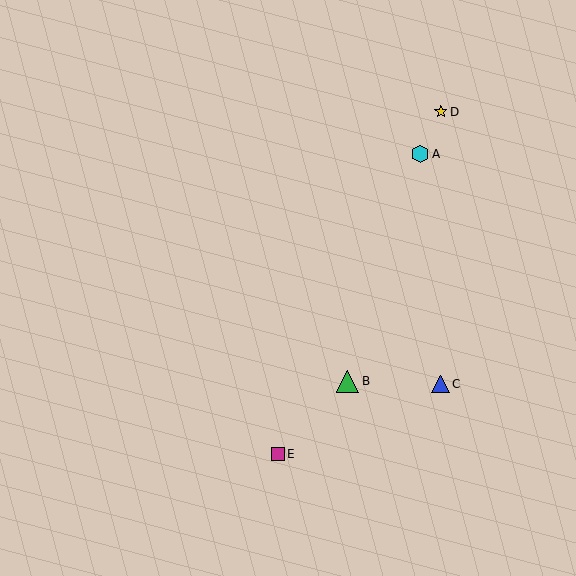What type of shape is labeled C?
Shape C is a blue triangle.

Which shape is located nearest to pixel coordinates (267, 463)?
The magenta square (labeled E) at (278, 454) is nearest to that location.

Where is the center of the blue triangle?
The center of the blue triangle is at (440, 384).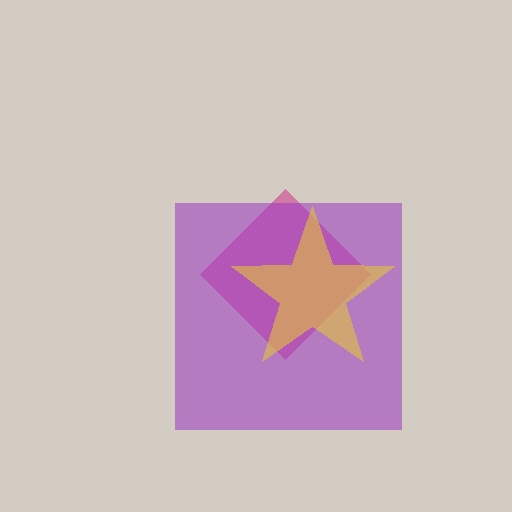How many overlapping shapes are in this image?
There are 3 overlapping shapes in the image.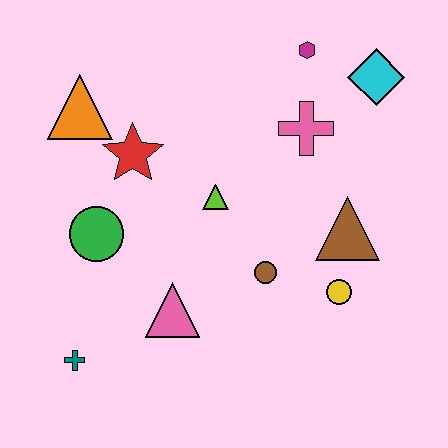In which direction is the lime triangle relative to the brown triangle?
The lime triangle is to the left of the brown triangle.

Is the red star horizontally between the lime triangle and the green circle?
Yes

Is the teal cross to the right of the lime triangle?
No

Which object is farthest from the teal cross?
The cyan diamond is farthest from the teal cross.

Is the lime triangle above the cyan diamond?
No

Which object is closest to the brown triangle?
The yellow circle is closest to the brown triangle.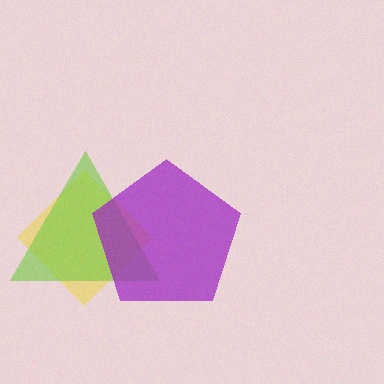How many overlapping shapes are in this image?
There are 3 overlapping shapes in the image.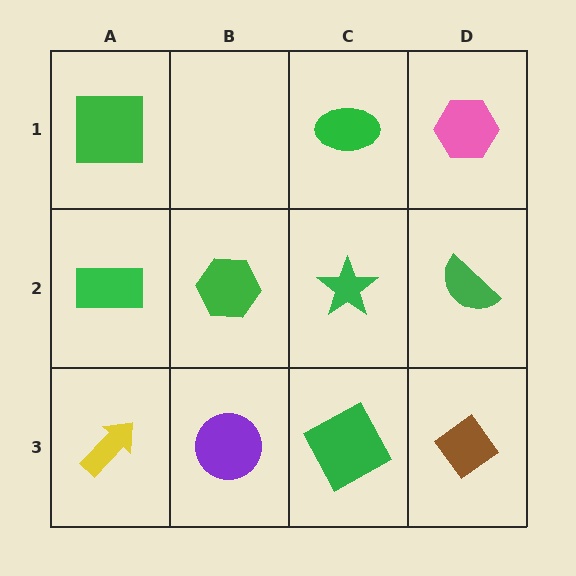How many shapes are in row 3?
4 shapes.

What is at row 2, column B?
A green hexagon.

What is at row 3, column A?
A yellow arrow.